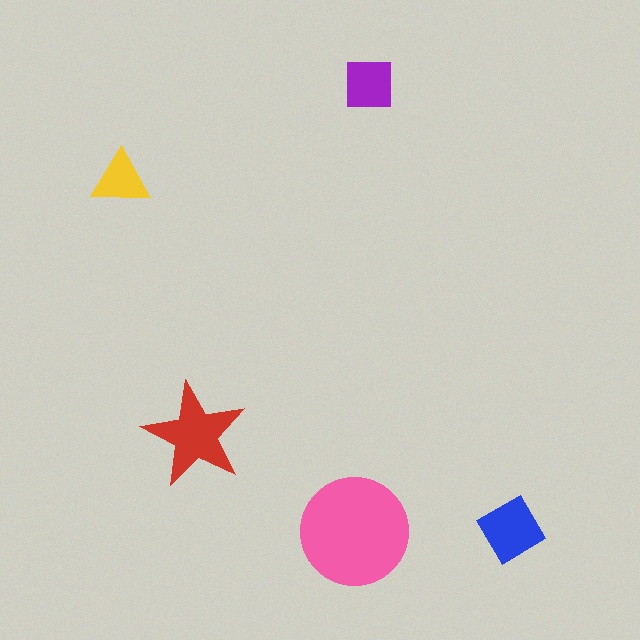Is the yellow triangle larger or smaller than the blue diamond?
Smaller.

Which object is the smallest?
The yellow triangle.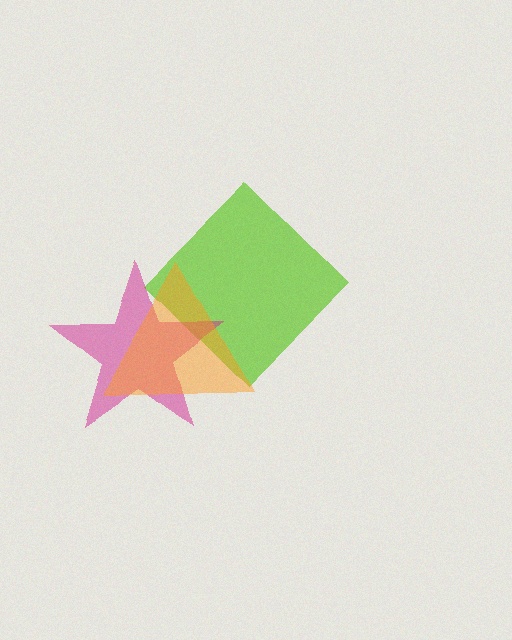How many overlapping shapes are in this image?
There are 3 overlapping shapes in the image.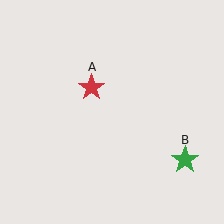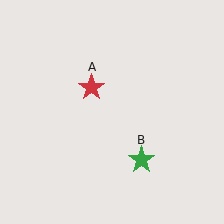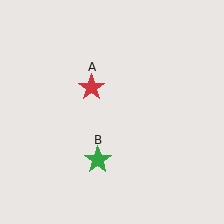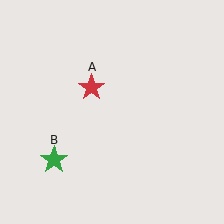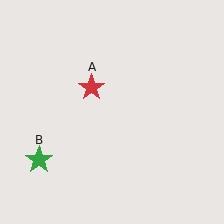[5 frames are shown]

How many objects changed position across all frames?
1 object changed position: green star (object B).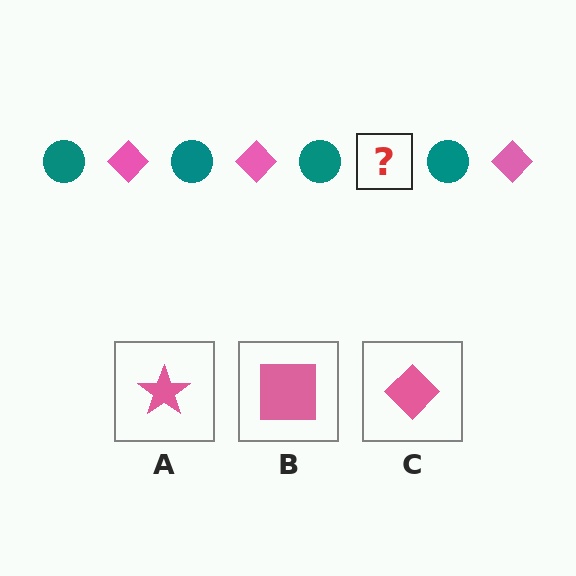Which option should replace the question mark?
Option C.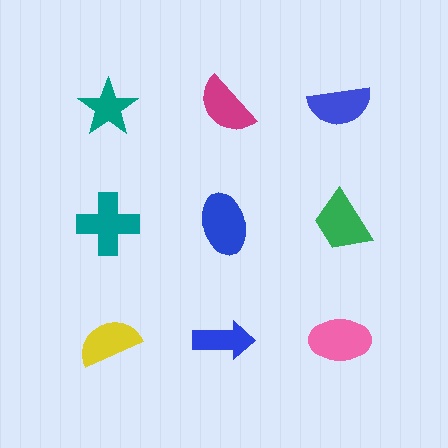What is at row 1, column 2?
A magenta semicircle.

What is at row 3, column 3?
A pink ellipse.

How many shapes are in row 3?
3 shapes.